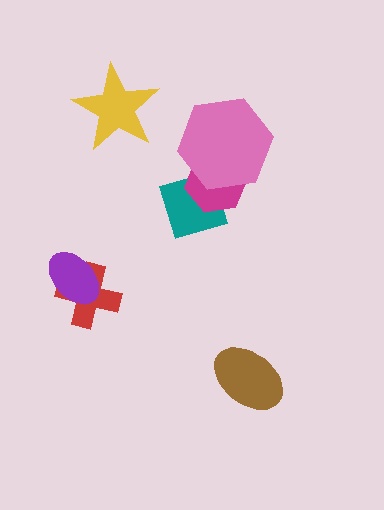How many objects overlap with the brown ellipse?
0 objects overlap with the brown ellipse.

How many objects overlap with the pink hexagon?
2 objects overlap with the pink hexagon.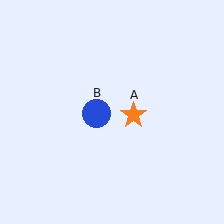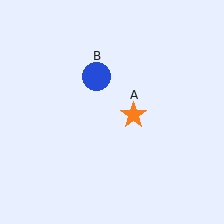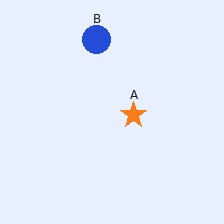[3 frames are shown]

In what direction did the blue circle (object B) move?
The blue circle (object B) moved up.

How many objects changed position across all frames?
1 object changed position: blue circle (object B).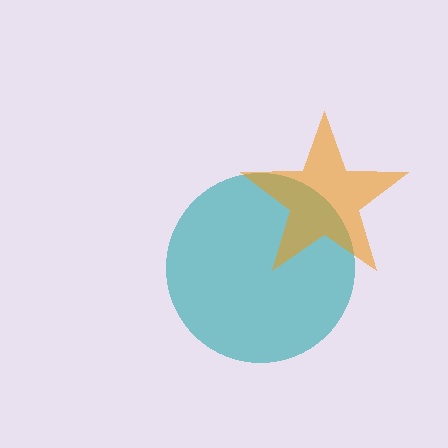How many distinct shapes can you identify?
There are 2 distinct shapes: a teal circle, an orange star.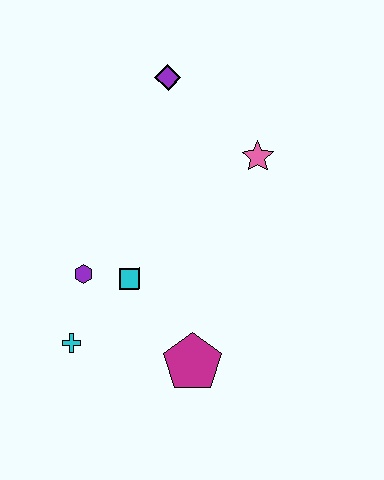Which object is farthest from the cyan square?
The purple diamond is farthest from the cyan square.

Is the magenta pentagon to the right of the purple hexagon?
Yes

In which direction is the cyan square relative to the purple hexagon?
The cyan square is to the right of the purple hexagon.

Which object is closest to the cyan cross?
The purple hexagon is closest to the cyan cross.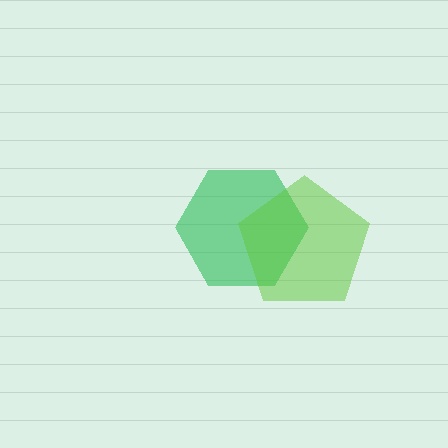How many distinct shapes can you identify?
There are 2 distinct shapes: a green hexagon, a lime pentagon.